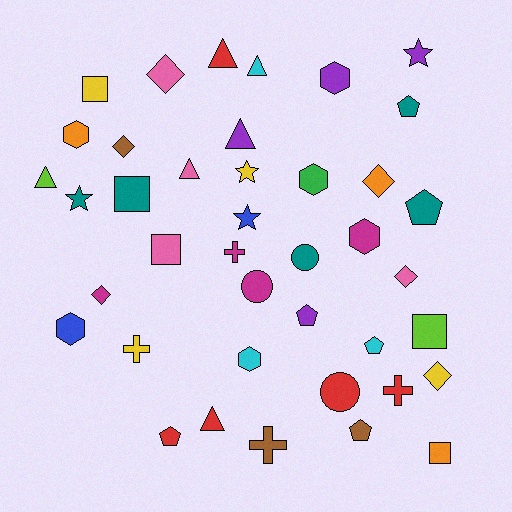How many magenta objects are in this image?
There are 4 magenta objects.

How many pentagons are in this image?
There are 6 pentagons.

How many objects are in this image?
There are 40 objects.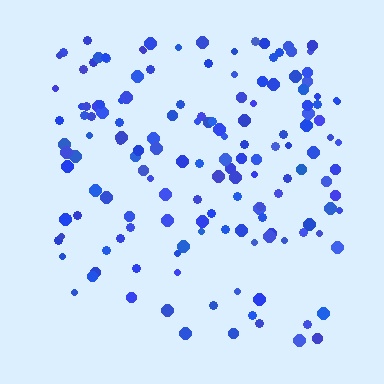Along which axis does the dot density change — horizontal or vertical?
Vertical.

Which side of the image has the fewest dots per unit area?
The bottom.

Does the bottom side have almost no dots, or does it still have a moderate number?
Still a moderate number, just noticeably fewer than the top.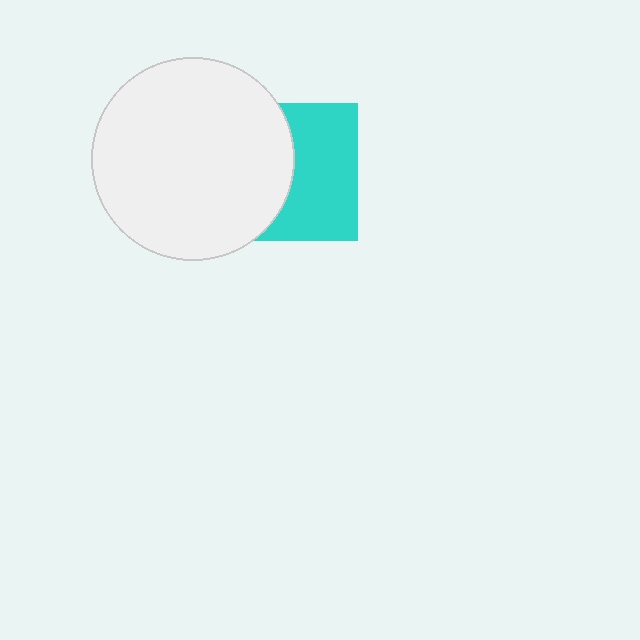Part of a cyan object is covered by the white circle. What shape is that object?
It is a square.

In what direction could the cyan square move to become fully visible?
The cyan square could move right. That would shift it out from behind the white circle entirely.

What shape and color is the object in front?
The object in front is a white circle.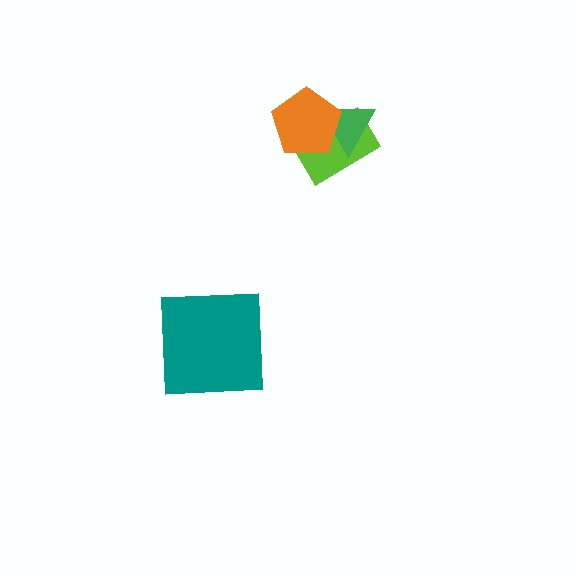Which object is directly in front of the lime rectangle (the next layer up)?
The green triangle is directly in front of the lime rectangle.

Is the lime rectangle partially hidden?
Yes, it is partially covered by another shape.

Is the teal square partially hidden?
No, no other shape covers it.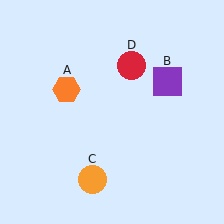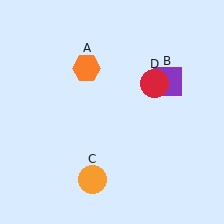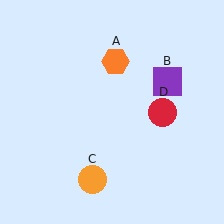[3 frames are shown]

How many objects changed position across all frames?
2 objects changed position: orange hexagon (object A), red circle (object D).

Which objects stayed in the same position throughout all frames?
Purple square (object B) and orange circle (object C) remained stationary.